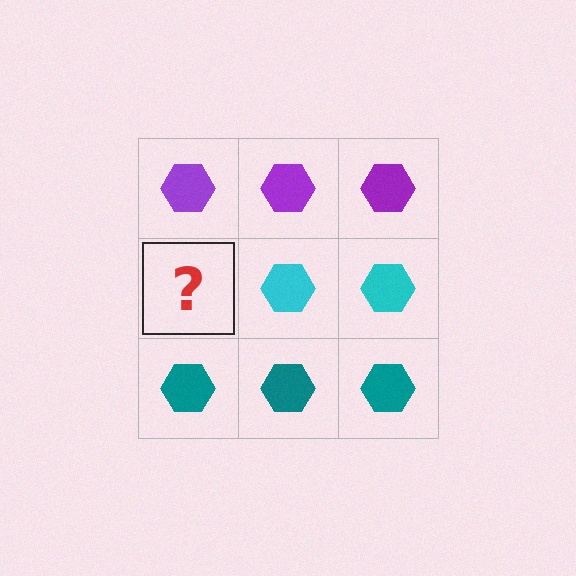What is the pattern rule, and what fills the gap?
The rule is that each row has a consistent color. The gap should be filled with a cyan hexagon.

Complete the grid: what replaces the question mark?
The question mark should be replaced with a cyan hexagon.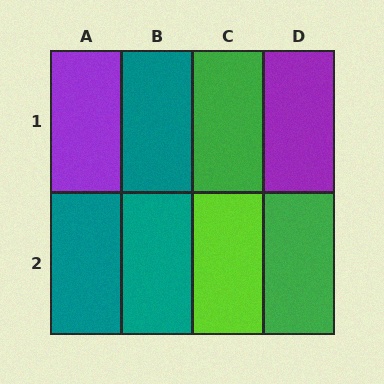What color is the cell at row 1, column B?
Teal.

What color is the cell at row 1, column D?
Purple.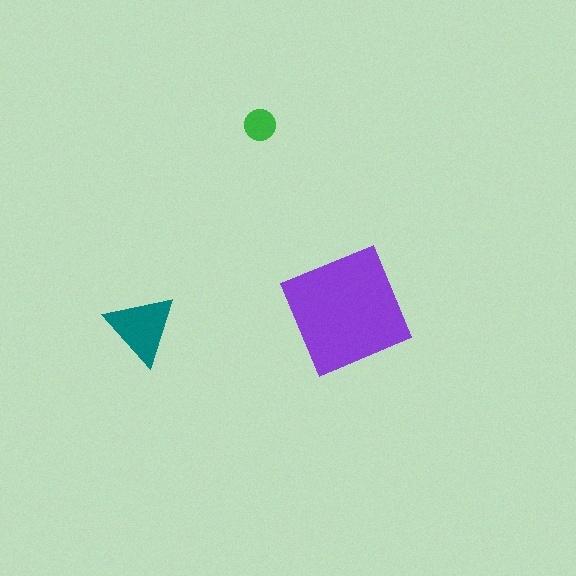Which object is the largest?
The purple square.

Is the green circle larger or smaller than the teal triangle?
Smaller.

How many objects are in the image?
There are 3 objects in the image.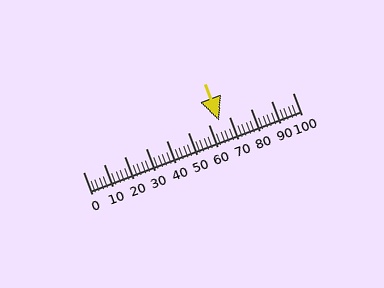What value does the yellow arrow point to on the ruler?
The yellow arrow points to approximately 65.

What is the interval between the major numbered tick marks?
The major tick marks are spaced 10 units apart.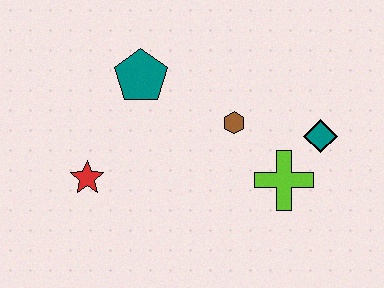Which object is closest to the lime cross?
The teal diamond is closest to the lime cross.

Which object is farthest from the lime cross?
The red star is farthest from the lime cross.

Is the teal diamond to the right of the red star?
Yes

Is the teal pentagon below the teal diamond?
No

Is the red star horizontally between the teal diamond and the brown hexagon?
No